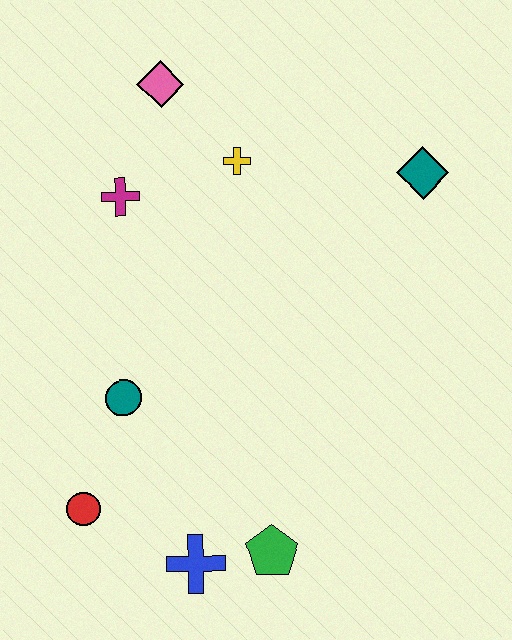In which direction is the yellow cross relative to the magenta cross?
The yellow cross is to the right of the magenta cross.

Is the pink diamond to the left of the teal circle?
No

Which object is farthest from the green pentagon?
The pink diamond is farthest from the green pentagon.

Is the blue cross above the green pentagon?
No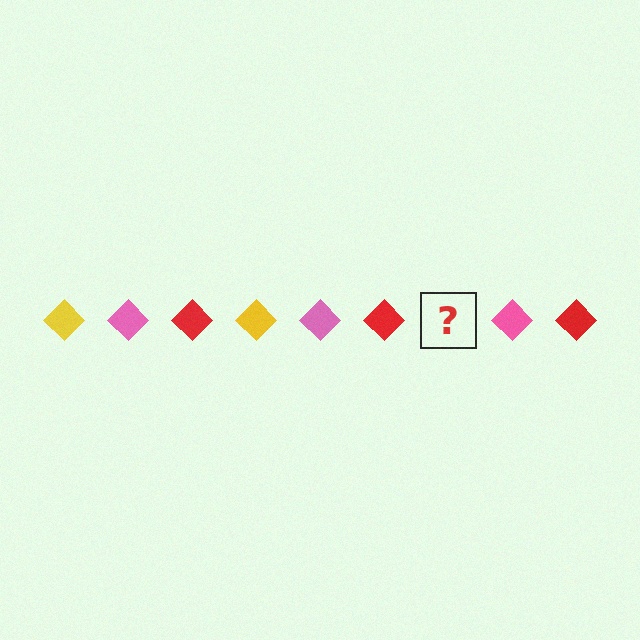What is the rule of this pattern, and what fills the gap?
The rule is that the pattern cycles through yellow, pink, red diamonds. The gap should be filled with a yellow diamond.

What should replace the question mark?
The question mark should be replaced with a yellow diamond.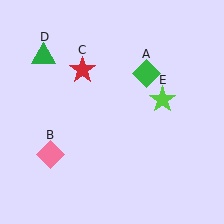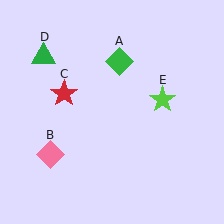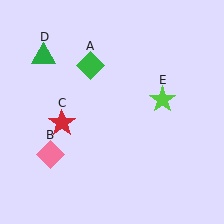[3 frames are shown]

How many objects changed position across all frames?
2 objects changed position: green diamond (object A), red star (object C).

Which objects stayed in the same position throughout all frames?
Pink diamond (object B) and green triangle (object D) and lime star (object E) remained stationary.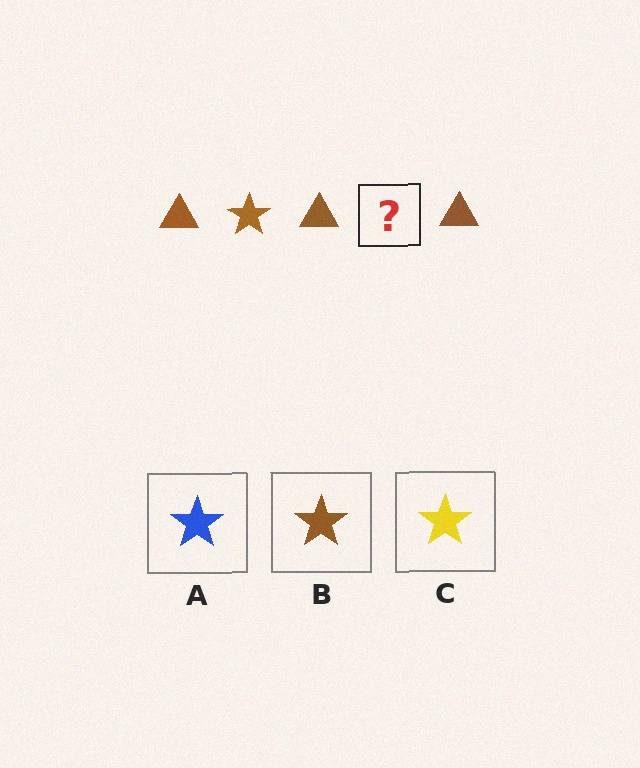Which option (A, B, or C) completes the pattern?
B.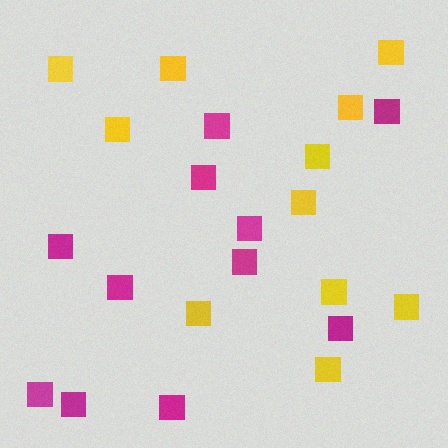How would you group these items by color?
There are 2 groups: one group of yellow squares (11) and one group of magenta squares (11).